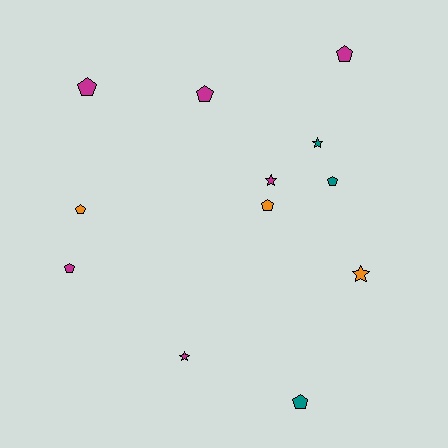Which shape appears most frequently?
Pentagon, with 8 objects.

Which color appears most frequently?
Magenta, with 6 objects.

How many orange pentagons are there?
There are 2 orange pentagons.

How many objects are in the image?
There are 12 objects.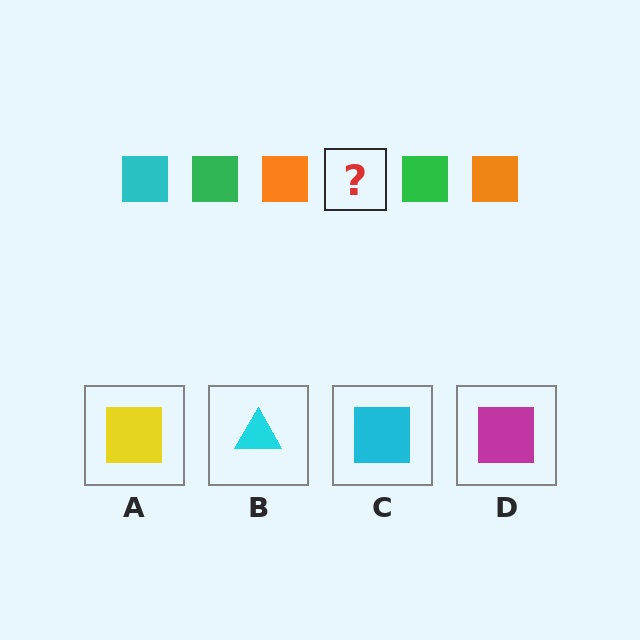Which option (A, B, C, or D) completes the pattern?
C.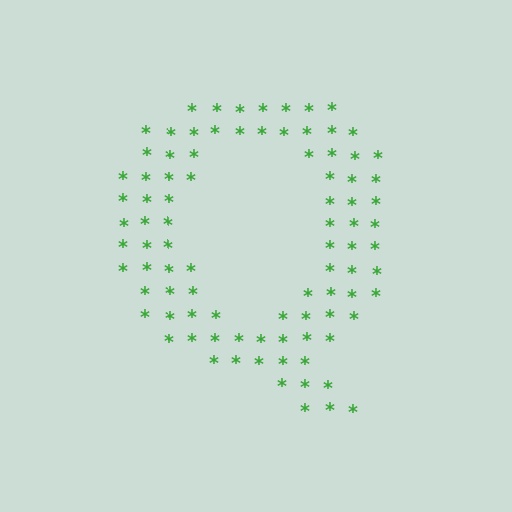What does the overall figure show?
The overall figure shows the letter Q.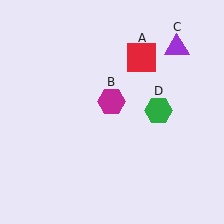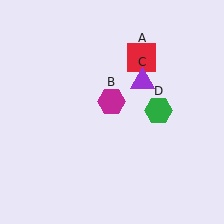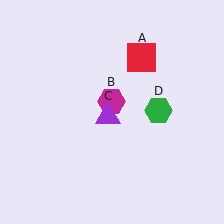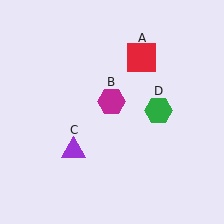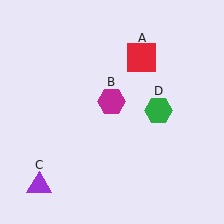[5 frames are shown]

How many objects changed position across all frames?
1 object changed position: purple triangle (object C).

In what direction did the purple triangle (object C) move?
The purple triangle (object C) moved down and to the left.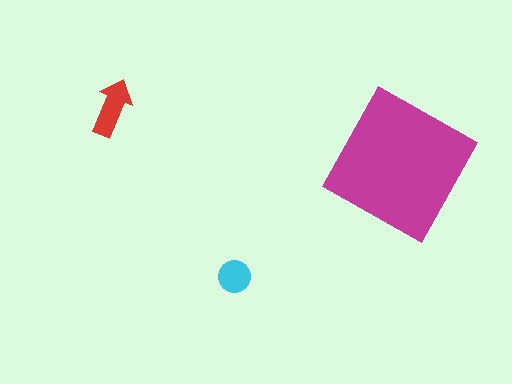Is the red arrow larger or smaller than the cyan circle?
Larger.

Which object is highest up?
The red arrow is topmost.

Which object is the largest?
The magenta square.